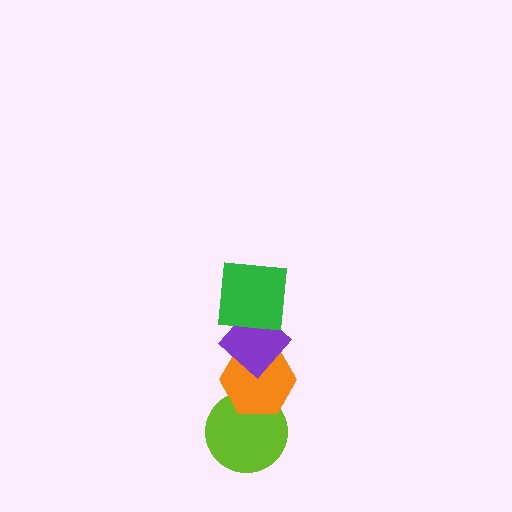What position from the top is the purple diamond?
The purple diamond is 2nd from the top.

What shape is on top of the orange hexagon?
The purple diamond is on top of the orange hexagon.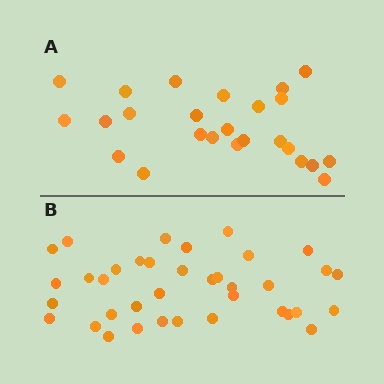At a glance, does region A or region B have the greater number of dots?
Region B (the bottom region) has more dots.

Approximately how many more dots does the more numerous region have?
Region B has roughly 12 or so more dots than region A.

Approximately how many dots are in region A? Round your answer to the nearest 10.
About 20 dots. (The exact count is 25, which rounds to 20.)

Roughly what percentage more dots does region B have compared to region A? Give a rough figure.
About 50% more.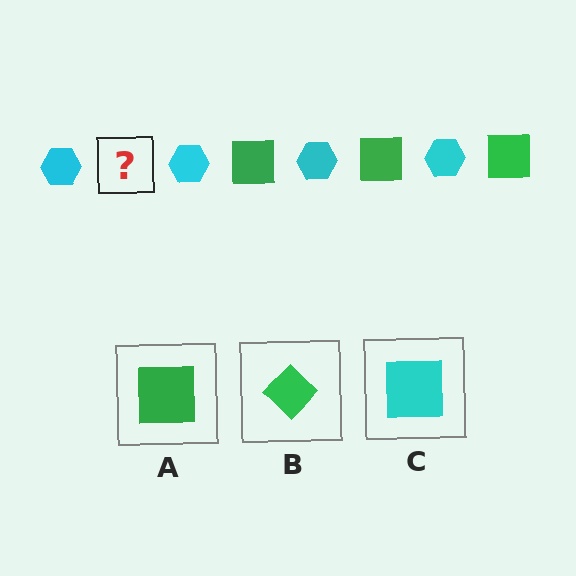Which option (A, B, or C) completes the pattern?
A.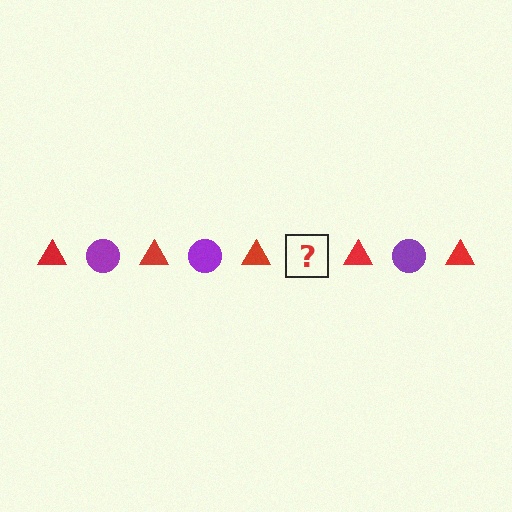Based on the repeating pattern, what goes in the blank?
The blank should be a purple circle.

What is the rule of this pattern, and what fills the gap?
The rule is that the pattern alternates between red triangle and purple circle. The gap should be filled with a purple circle.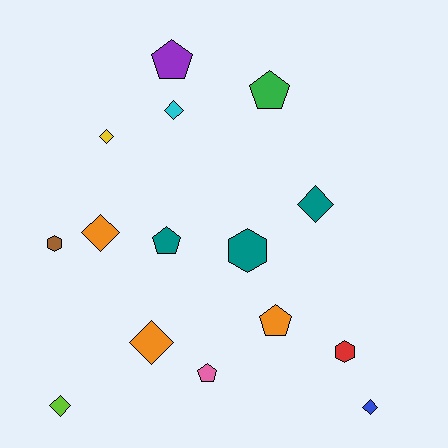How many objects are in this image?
There are 15 objects.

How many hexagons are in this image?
There are 3 hexagons.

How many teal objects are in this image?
There are 3 teal objects.